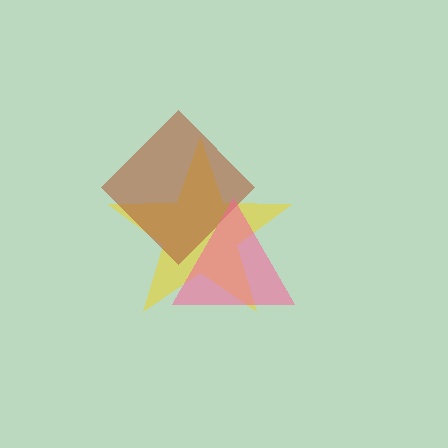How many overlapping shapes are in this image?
There are 3 overlapping shapes in the image.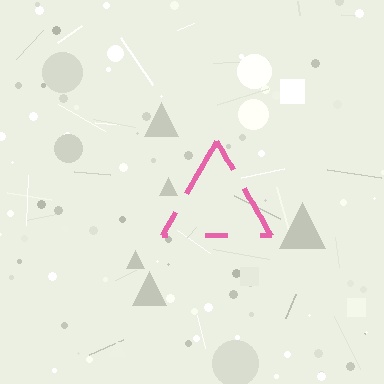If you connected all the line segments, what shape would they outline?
They would outline a triangle.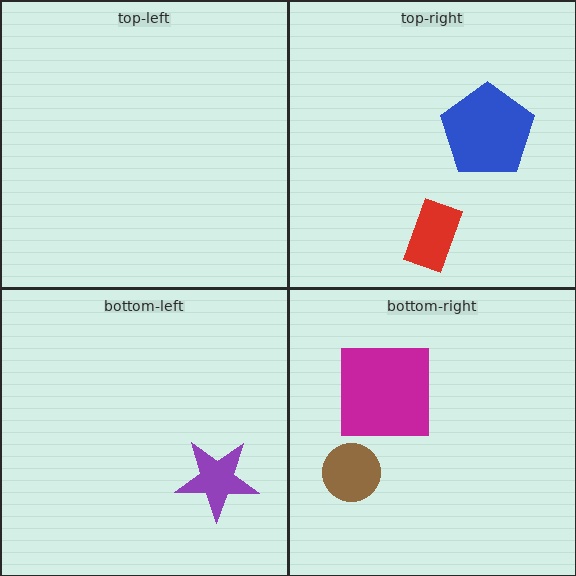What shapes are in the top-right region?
The red rectangle, the blue pentagon.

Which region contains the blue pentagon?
The top-right region.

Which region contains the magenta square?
The bottom-right region.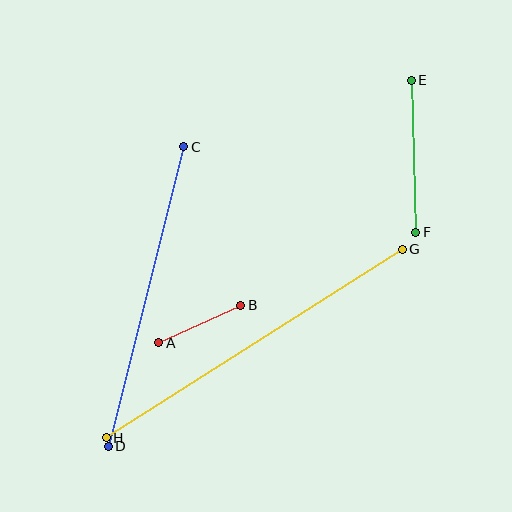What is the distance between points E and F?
The distance is approximately 152 pixels.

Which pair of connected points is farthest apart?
Points G and H are farthest apart.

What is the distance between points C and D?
The distance is approximately 309 pixels.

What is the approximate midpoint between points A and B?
The midpoint is at approximately (200, 324) pixels.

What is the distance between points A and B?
The distance is approximately 90 pixels.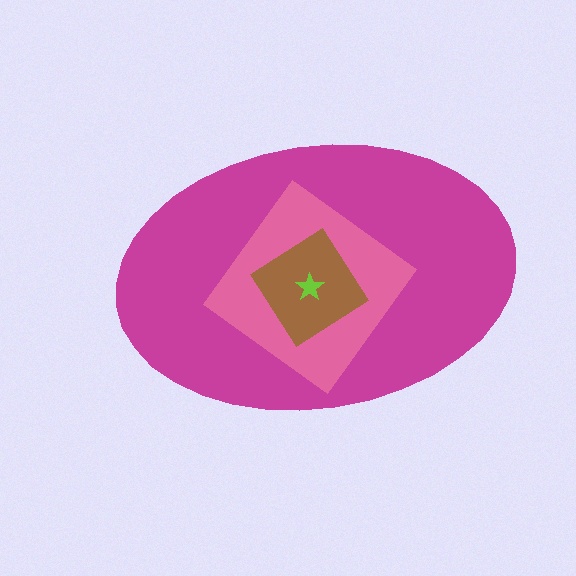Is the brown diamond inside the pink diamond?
Yes.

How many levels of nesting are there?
4.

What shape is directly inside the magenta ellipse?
The pink diamond.